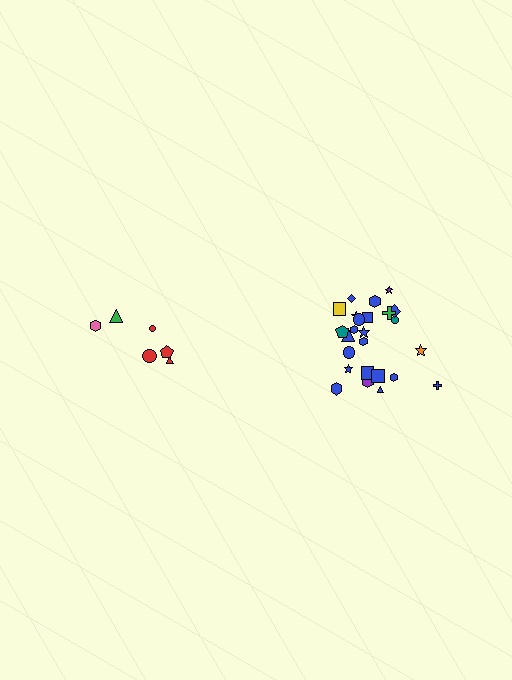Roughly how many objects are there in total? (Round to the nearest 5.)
Roughly 30 objects in total.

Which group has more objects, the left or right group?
The right group.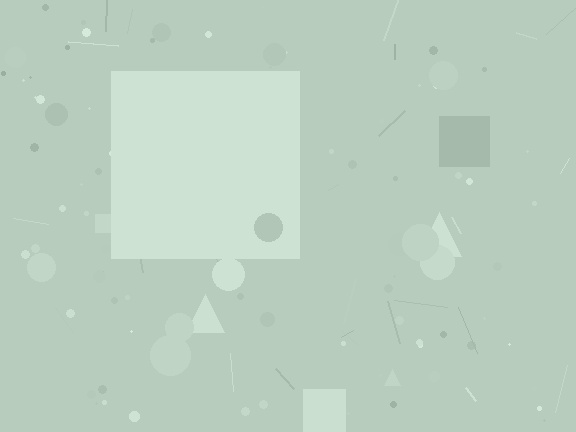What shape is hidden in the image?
A square is hidden in the image.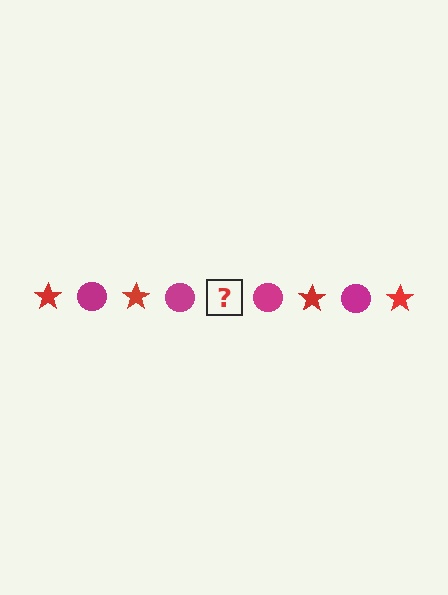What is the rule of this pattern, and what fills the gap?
The rule is that the pattern alternates between red star and magenta circle. The gap should be filled with a red star.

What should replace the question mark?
The question mark should be replaced with a red star.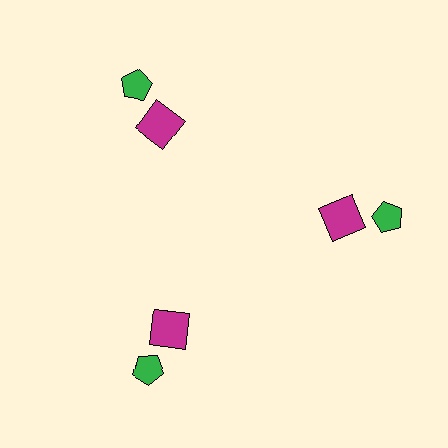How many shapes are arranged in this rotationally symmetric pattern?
There are 6 shapes, arranged in 3 groups of 2.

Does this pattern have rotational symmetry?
Yes, this pattern has 3-fold rotational symmetry. It looks the same after rotating 120 degrees around the center.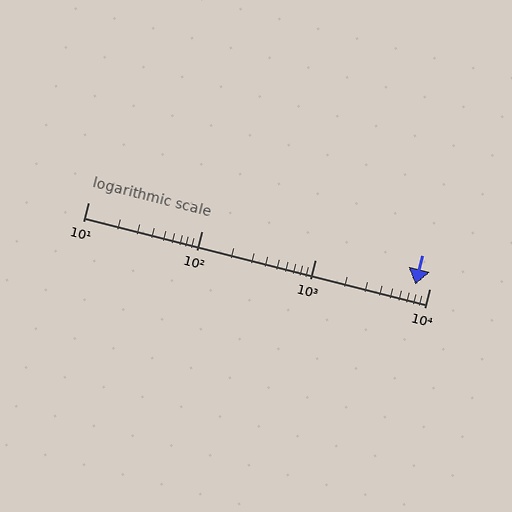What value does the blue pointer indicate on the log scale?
The pointer indicates approximately 7500.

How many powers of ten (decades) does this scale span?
The scale spans 3 decades, from 10 to 10000.